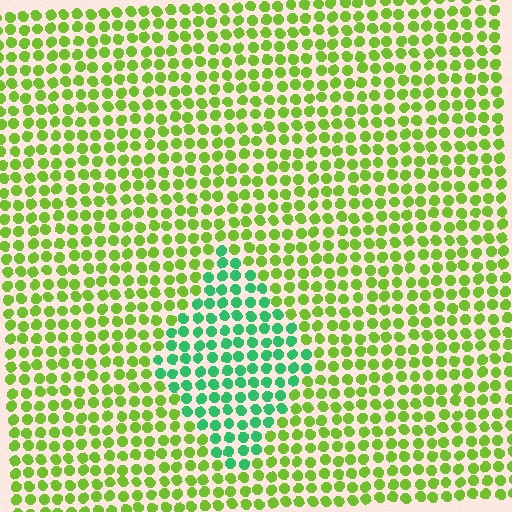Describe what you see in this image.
The image is filled with small lime elements in a uniform arrangement. A diamond-shaped region is visible where the elements are tinted to a slightly different hue, forming a subtle color boundary.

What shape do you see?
I see a diamond.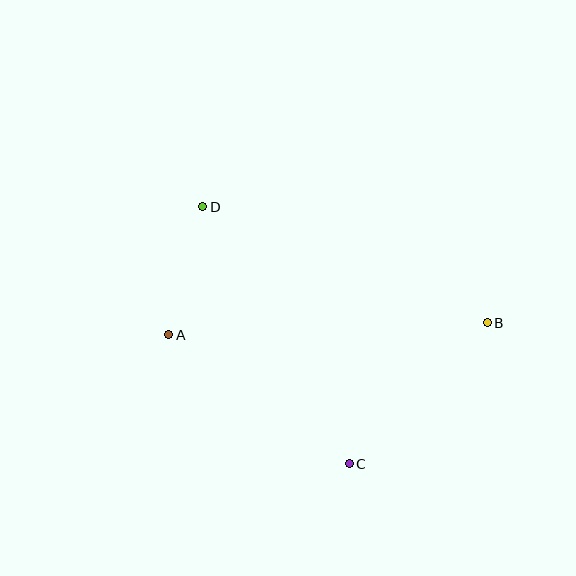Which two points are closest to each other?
Points A and D are closest to each other.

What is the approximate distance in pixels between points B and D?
The distance between B and D is approximately 308 pixels.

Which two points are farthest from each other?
Points A and B are farthest from each other.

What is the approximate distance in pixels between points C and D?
The distance between C and D is approximately 296 pixels.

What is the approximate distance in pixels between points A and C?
The distance between A and C is approximately 221 pixels.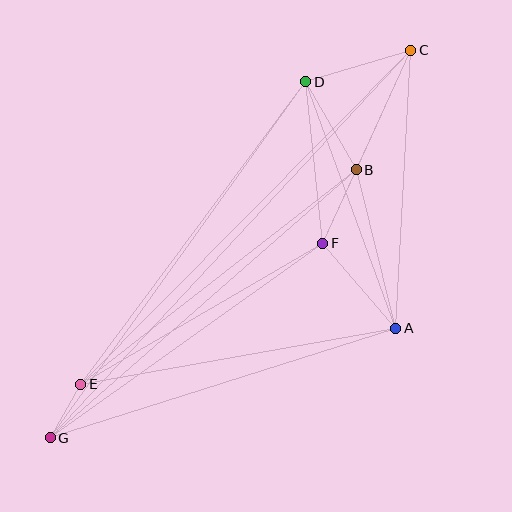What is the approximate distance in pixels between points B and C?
The distance between B and C is approximately 131 pixels.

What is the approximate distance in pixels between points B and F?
The distance between B and F is approximately 80 pixels.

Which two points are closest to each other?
Points E and G are closest to each other.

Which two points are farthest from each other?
Points C and G are farthest from each other.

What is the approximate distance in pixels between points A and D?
The distance between A and D is approximately 262 pixels.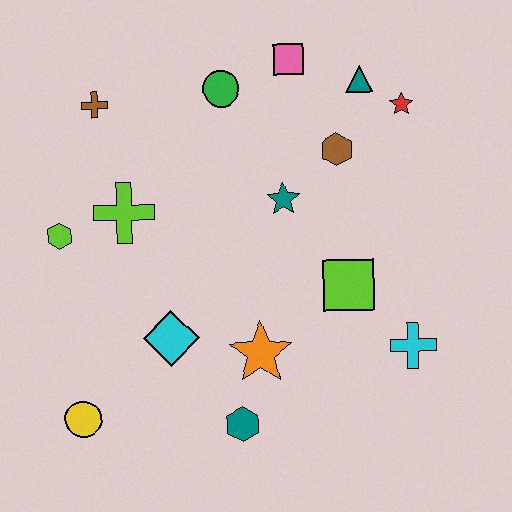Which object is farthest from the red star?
The yellow circle is farthest from the red star.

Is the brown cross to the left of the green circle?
Yes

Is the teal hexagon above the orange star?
No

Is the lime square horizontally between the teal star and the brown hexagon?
No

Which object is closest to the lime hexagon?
The lime cross is closest to the lime hexagon.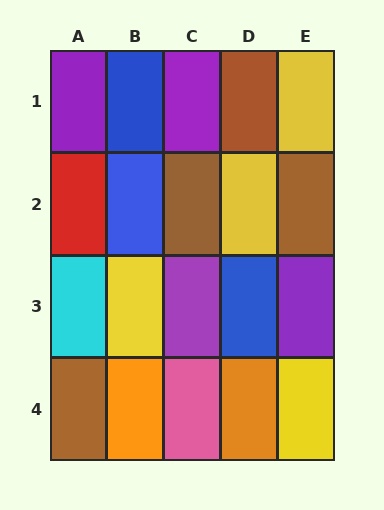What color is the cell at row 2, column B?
Blue.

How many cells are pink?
1 cell is pink.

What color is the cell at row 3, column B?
Yellow.